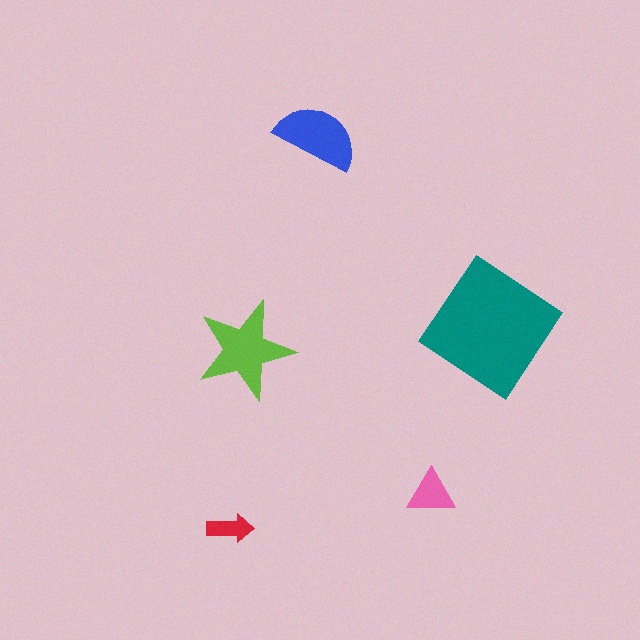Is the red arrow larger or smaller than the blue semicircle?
Smaller.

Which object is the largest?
The teal diamond.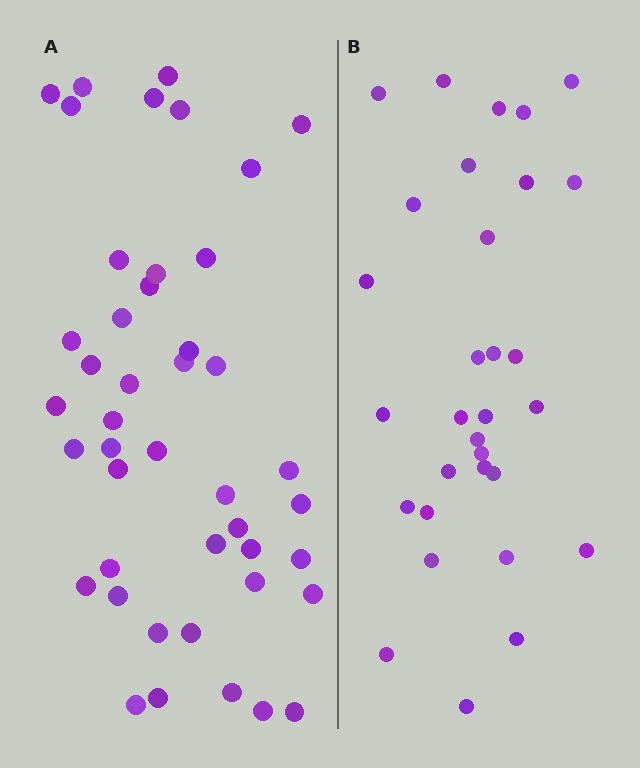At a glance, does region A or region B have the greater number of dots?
Region A (the left region) has more dots.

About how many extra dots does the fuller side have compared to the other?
Region A has approximately 15 more dots than region B.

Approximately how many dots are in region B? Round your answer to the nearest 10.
About 30 dots. (The exact count is 31, which rounds to 30.)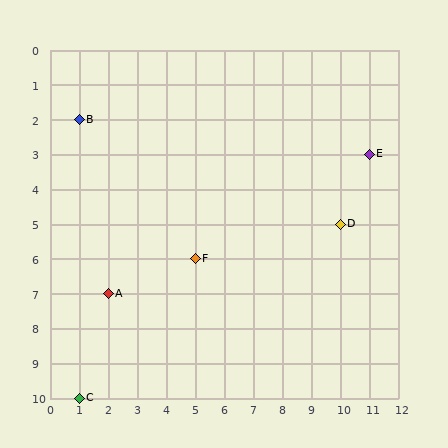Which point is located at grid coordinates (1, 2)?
Point B is at (1, 2).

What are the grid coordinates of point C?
Point C is at grid coordinates (1, 10).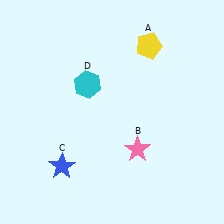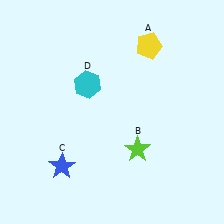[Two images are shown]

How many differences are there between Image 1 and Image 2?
There is 1 difference between the two images.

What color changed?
The star (B) changed from pink in Image 1 to lime in Image 2.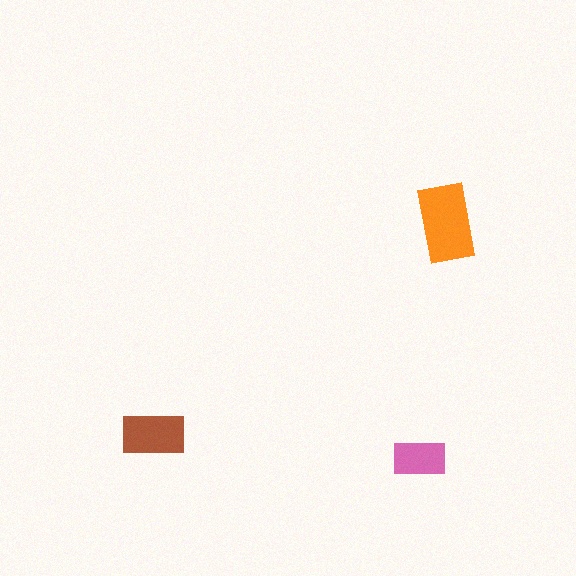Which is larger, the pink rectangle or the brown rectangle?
The brown one.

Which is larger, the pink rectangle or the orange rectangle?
The orange one.